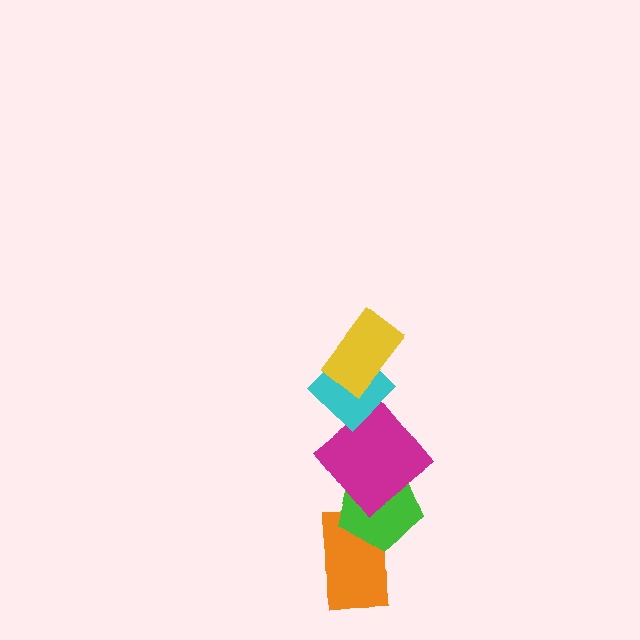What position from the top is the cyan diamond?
The cyan diamond is 2nd from the top.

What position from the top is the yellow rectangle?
The yellow rectangle is 1st from the top.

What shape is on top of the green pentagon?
The magenta diamond is on top of the green pentagon.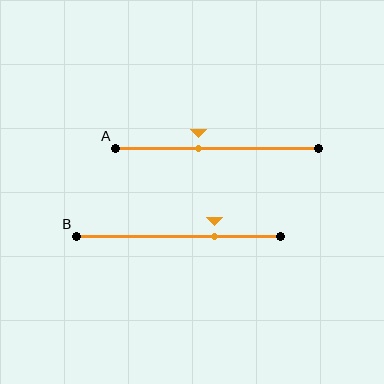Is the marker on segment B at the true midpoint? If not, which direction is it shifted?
No, the marker on segment B is shifted to the right by about 18% of the segment length.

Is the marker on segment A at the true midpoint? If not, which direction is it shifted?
No, the marker on segment A is shifted to the left by about 9% of the segment length.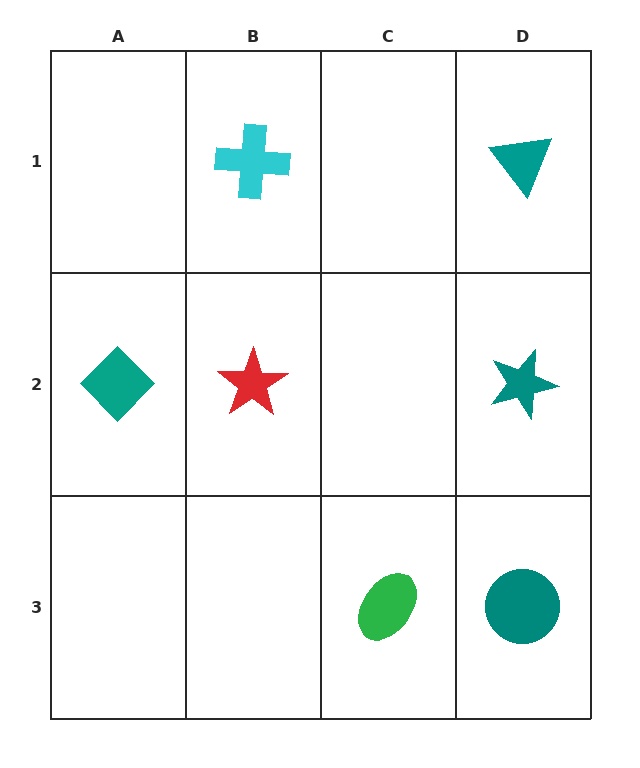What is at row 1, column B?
A cyan cross.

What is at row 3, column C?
A green ellipse.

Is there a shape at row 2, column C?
No, that cell is empty.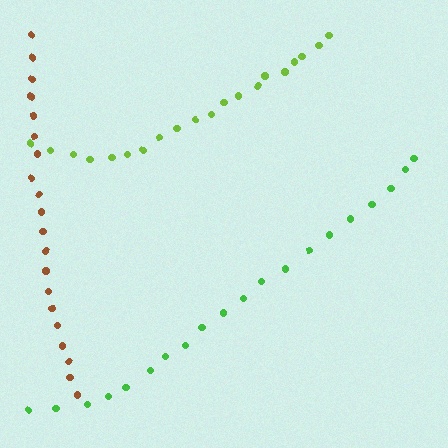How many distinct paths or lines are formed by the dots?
There are 3 distinct paths.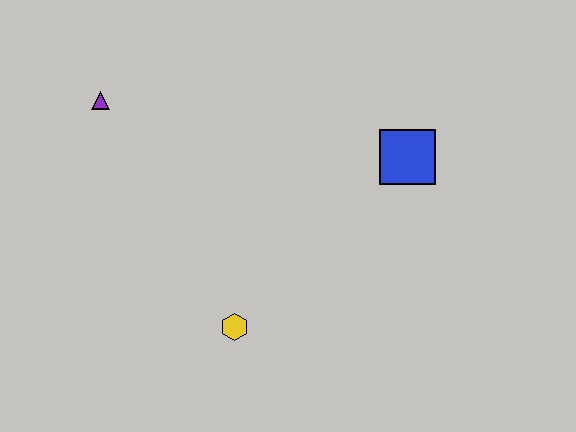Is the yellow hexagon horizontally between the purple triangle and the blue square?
Yes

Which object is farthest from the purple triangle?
The blue square is farthest from the purple triangle.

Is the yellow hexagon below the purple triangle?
Yes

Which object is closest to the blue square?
The yellow hexagon is closest to the blue square.